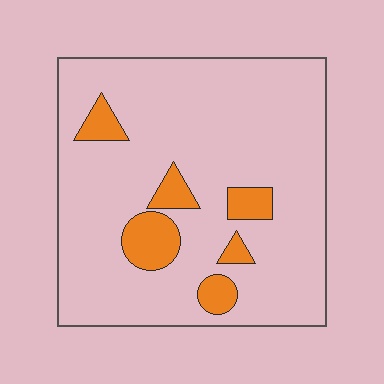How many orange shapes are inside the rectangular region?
6.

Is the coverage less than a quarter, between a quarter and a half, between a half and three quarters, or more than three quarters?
Less than a quarter.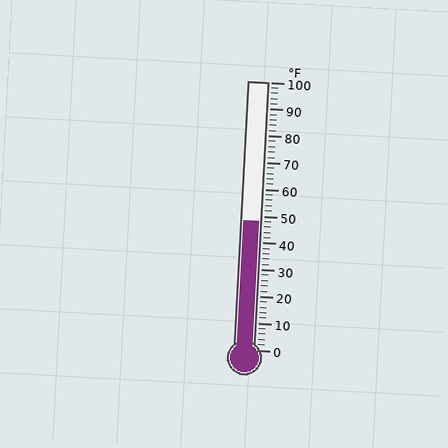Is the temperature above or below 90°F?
The temperature is below 90°F.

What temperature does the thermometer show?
The thermometer shows approximately 48°F.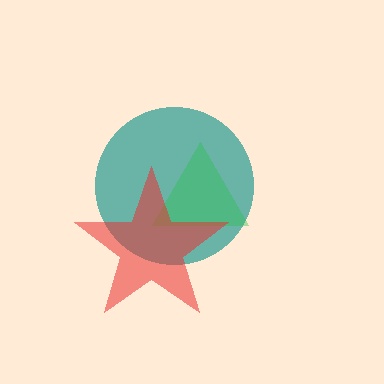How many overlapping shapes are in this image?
There are 3 overlapping shapes in the image.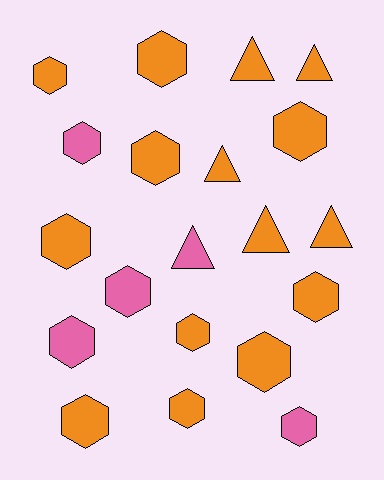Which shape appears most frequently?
Hexagon, with 14 objects.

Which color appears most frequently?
Orange, with 15 objects.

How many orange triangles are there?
There are 5 orange triangles.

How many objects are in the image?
There are 20 objects.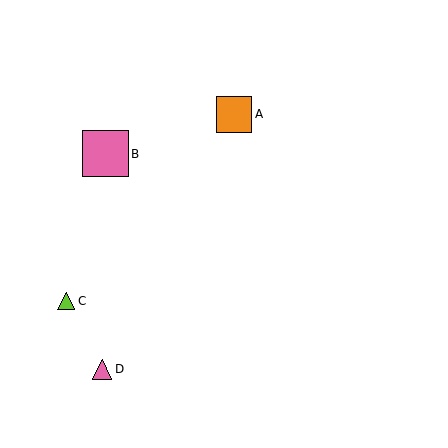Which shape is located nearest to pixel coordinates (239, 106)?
The orange square (labeled A) at (234, 114) is nearest to that location.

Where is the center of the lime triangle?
The center of the lime triangle is at (66, 301).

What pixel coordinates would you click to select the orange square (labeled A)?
Click at (234, 114) to select the orange square A.